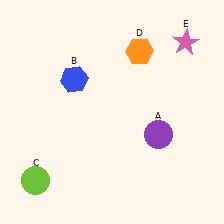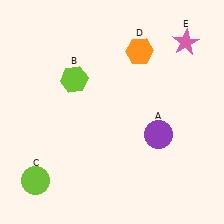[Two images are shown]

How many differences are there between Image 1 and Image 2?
There is 1 difference between the two images.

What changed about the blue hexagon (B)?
In Image 1, B is blue. In Image 2, it changed to lime.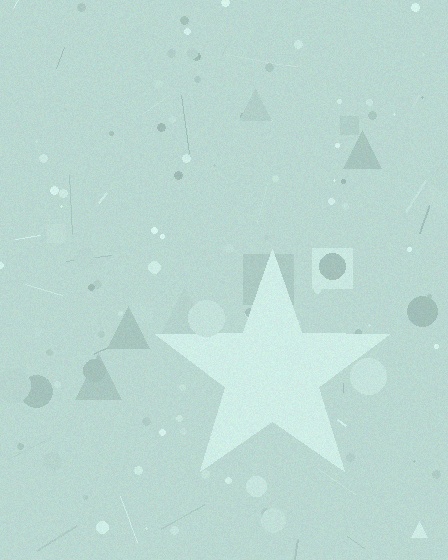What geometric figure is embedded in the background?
A star is embedded in the background.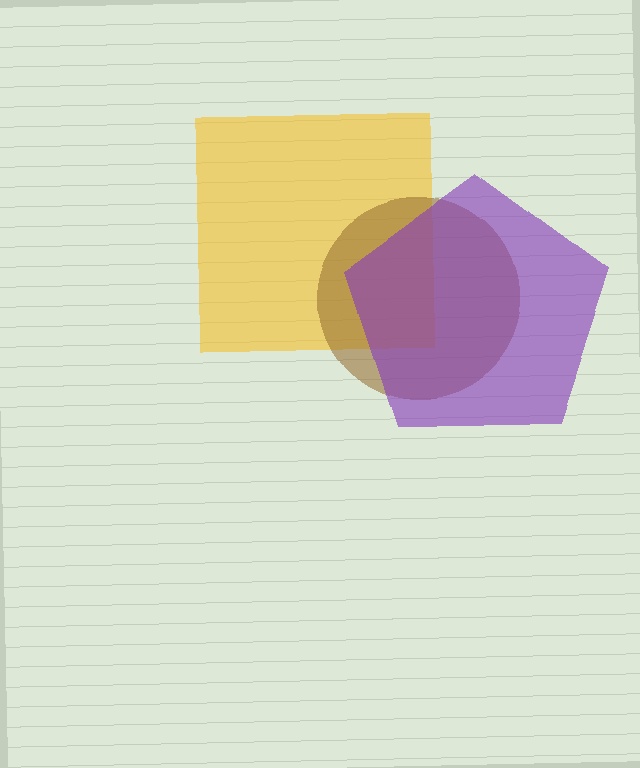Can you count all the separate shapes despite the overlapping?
Yes, there are 3 separate shapes.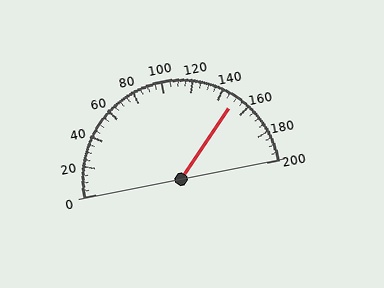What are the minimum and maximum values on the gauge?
The gauge ranges from 0 to 200.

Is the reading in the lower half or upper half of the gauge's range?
The reading is in the upper half of the range (0 to 200).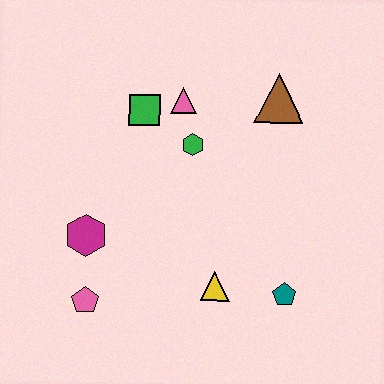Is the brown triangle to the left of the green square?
No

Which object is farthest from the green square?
The teal pentagon is farthest from the green square.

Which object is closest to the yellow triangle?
The teal pentagon is closest to the yellow triangle.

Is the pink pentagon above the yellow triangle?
No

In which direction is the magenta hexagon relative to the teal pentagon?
The magenta hexagon is to the left of the teal pentagon.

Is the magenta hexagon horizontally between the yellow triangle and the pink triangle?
No